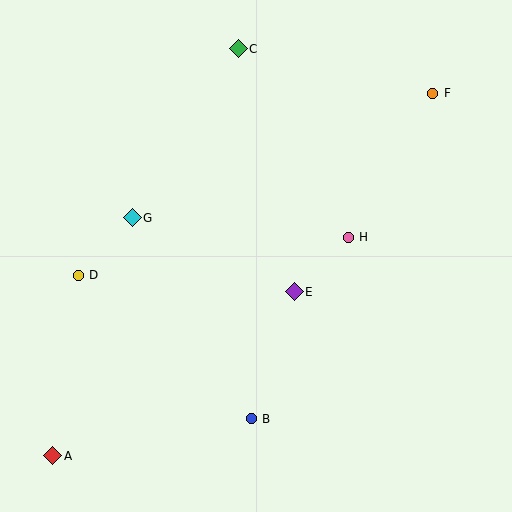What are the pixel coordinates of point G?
Point G is at (132, 218).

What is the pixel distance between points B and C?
The distance between B and C is 370 pixels.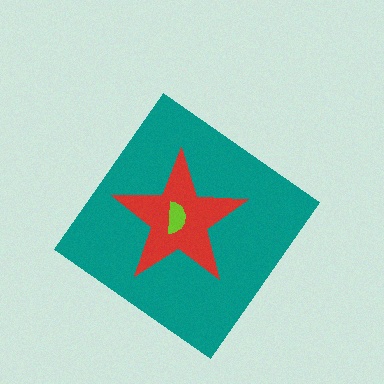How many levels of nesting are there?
3.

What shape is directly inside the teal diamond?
The red star.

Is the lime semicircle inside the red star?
Yes.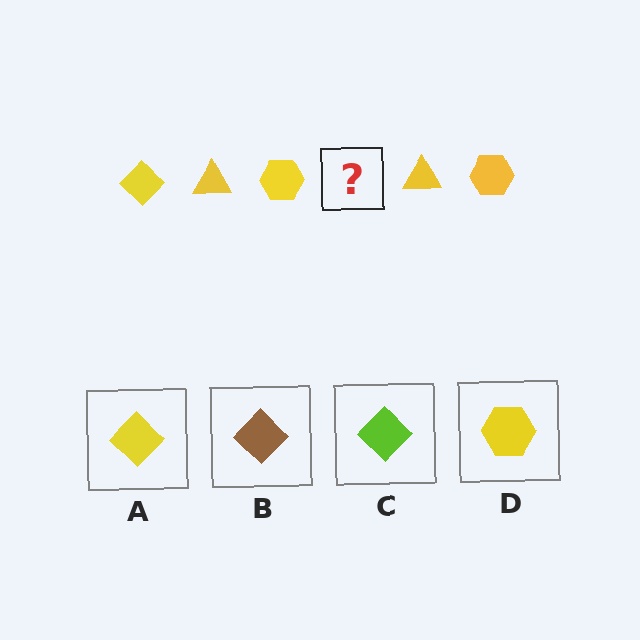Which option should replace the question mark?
Option A.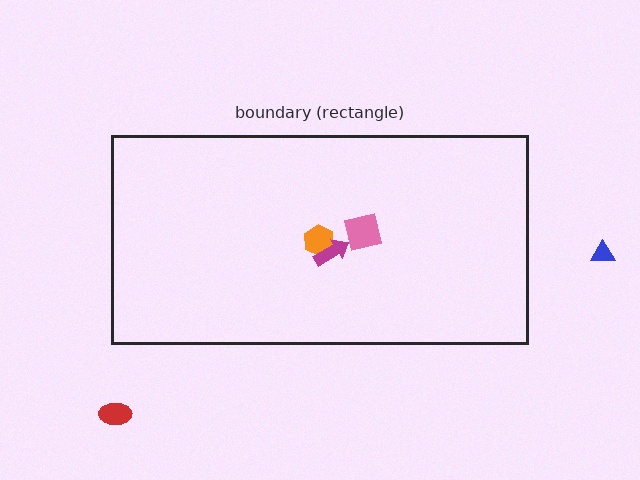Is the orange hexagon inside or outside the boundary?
Inside.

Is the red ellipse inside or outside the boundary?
Outside.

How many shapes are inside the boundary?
3 inside, 2 outside.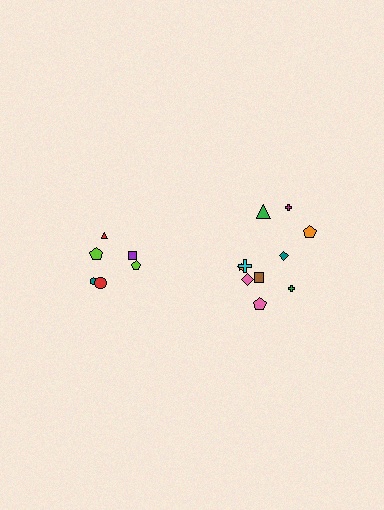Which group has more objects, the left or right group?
The right group.